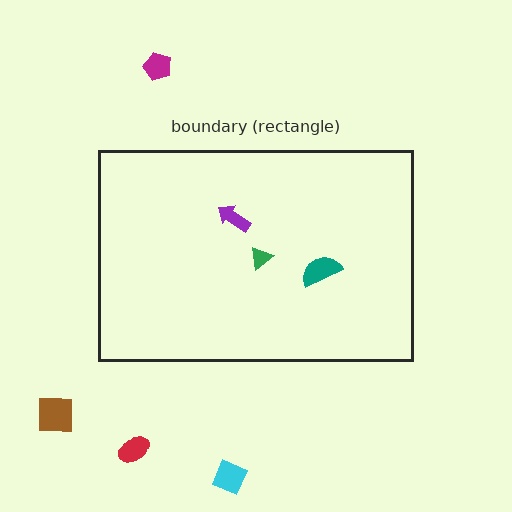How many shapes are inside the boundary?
3 inside, 4 outside.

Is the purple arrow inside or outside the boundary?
Inside.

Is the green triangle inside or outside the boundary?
Inside.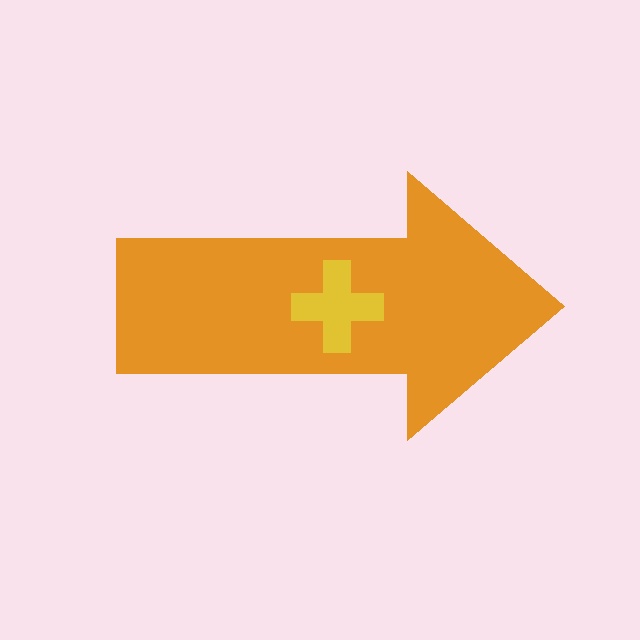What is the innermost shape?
The yellow cross.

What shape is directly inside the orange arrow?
The yellow cross.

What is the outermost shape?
The orange arrow.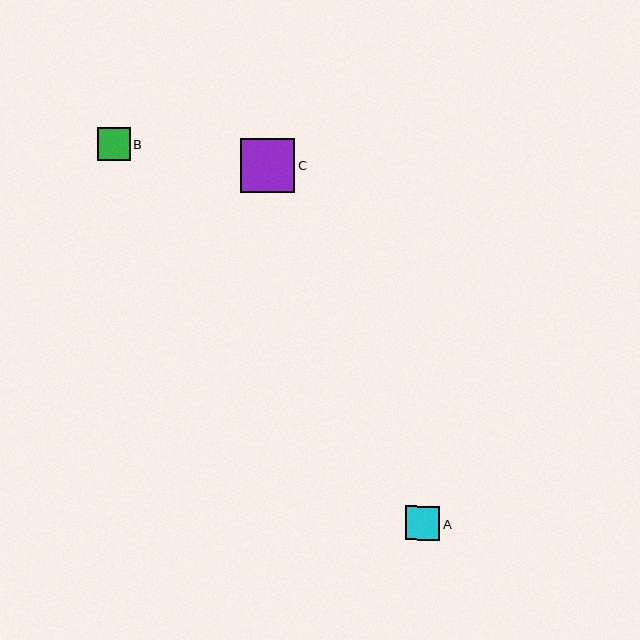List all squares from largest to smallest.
From largest to smallest: C, A, B.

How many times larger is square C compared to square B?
Square C is approximately 1.7 times the size of square B.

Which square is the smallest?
Square B is the smallest with a size of approximately 33 pixels.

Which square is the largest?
Square C is the largest with a size of approximately 54 pixels.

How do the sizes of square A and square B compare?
Square A and square B are approximately the same size.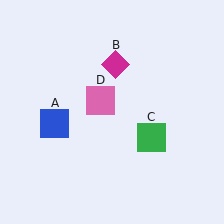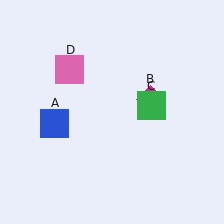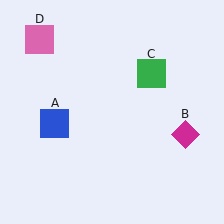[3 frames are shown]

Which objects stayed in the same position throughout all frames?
Blue square (object A) remained stationary.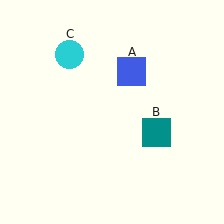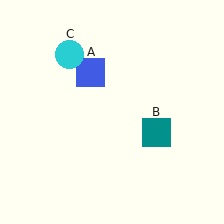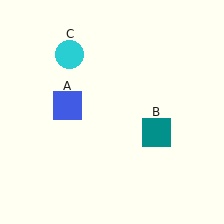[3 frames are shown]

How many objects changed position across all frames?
1 object changed position: blue square (object A).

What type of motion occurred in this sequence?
The blue square (object A) rotated counterclockwise around the center of the scene.